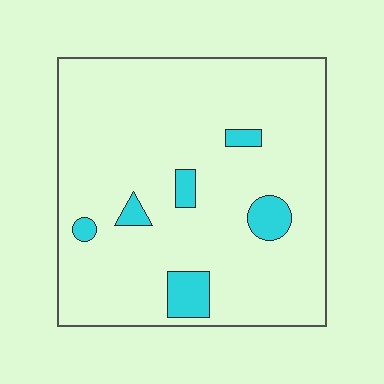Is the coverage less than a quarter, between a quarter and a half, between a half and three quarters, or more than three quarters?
Less than a quarter.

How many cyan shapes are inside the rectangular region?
6.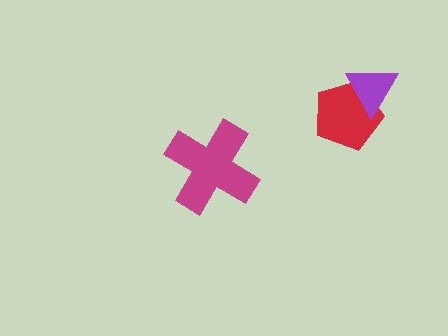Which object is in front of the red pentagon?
The purple triangle is in front of the red pentagon.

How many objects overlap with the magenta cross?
0 objects overlap with the magenta cross.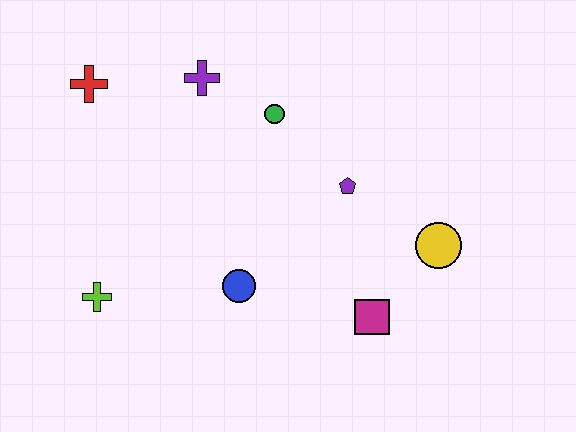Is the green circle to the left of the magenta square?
Yes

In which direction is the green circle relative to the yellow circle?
The green circle is to the left of the yellow circle.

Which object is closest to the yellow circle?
The magenta square is closest to the yellow circle.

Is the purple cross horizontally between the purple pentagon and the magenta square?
No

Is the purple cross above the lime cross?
Yes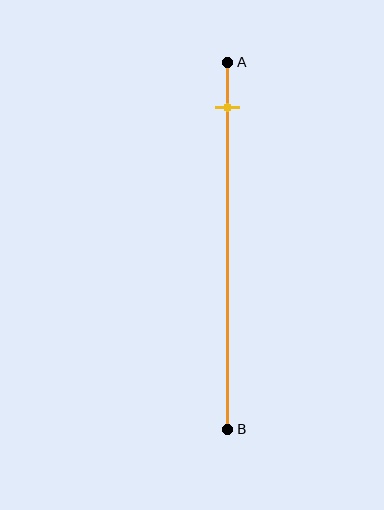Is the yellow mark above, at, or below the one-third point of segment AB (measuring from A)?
The yellow mark is above the one-third point of segment AB.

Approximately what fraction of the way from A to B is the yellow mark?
The yellow mark is approximately 10% of the way from A to B.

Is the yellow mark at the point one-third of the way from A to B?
No, the mark is at about 10% from A, not at the 33% one-third point.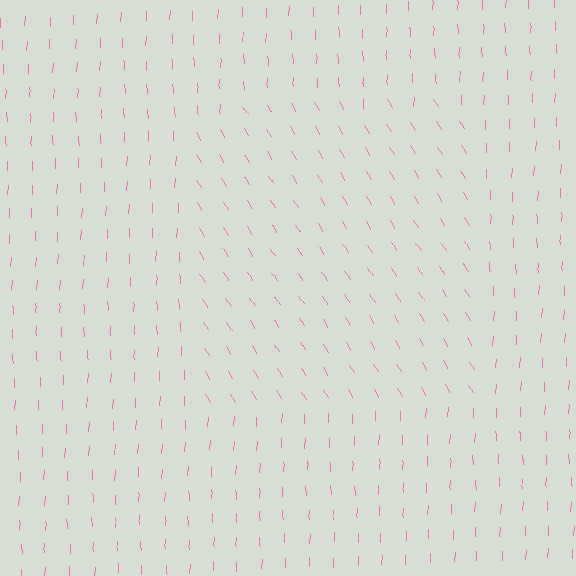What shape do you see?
I see a rectangle.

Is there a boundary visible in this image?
Yes, there is a texture boundary formed by a change in line orientation.